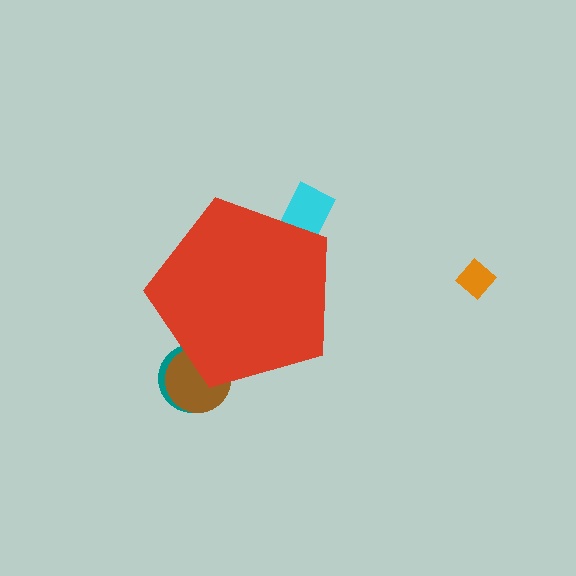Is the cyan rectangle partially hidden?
Yes, the cyan rectangle is partially hidden behind the red pentagon.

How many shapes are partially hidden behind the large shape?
3 shapes are partially hidden.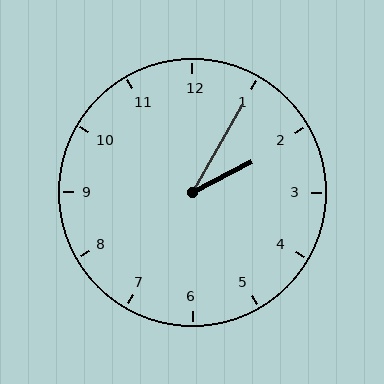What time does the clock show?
2:05.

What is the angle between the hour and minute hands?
Approximately 32 degrees.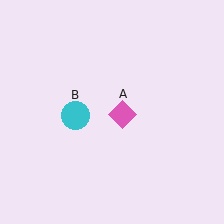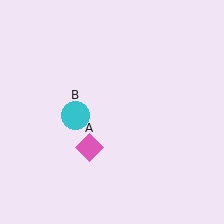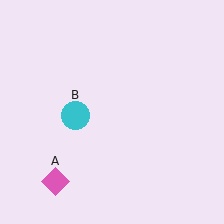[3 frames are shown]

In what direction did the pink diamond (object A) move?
The pink diamond (object A) moved down and to the left.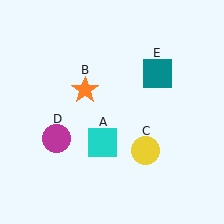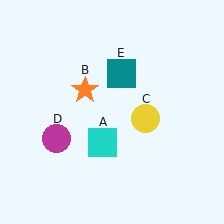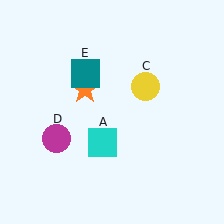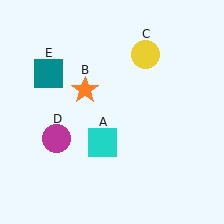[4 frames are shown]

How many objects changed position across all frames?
2 objects changed position: yellow circle (object C), teal square (object E).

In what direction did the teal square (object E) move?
The teal square (object E) moved left.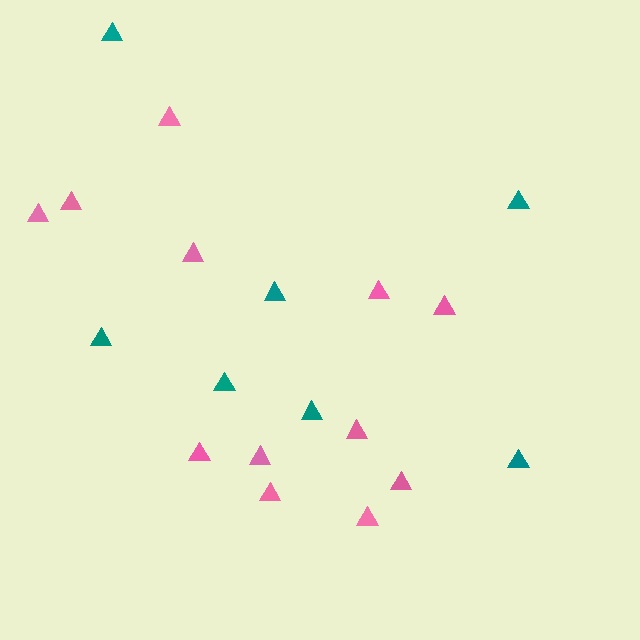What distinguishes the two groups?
There are 2 groups: one group of teal triangles (7) and one group of pink triangles (12).